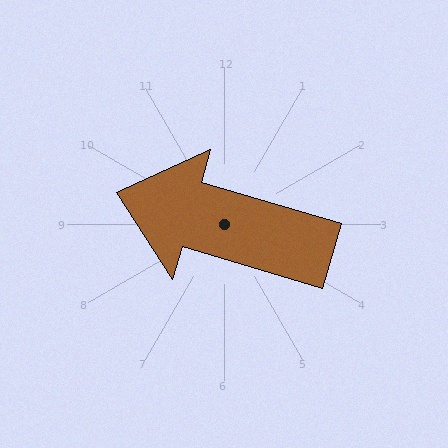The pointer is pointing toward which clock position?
Roughly 10 o'clock.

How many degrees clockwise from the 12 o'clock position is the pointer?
Approximately 286 degrees.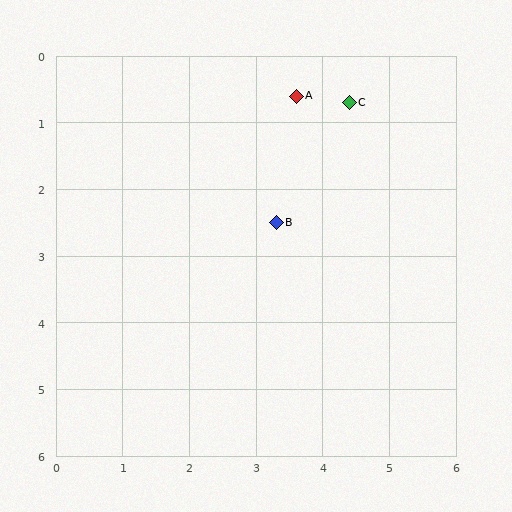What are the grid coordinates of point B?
Point B is at approximately (3.3, 2.5).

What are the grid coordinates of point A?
Point A is at approximately (3.6, 0.6).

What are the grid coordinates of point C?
Point C is at approximately (4.4, 0.7).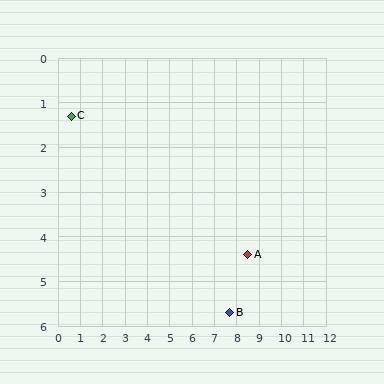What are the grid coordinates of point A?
Point A is at approximately (8.5, 4.4).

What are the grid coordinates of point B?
Point B is at approximately (7.7, 5.7).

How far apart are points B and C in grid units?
Points B and C are about 8.4 grid units apart.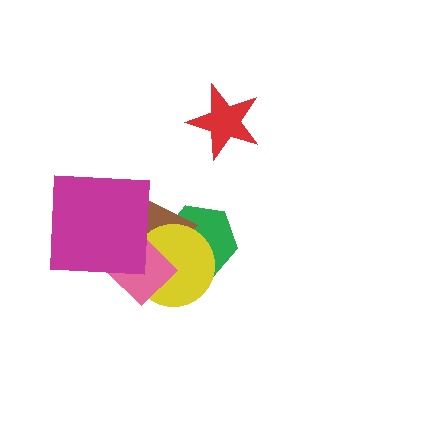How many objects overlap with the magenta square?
2 objects overlap with the magenta square.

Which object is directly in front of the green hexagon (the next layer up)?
The brown triangle is directly in front of the green hexagon.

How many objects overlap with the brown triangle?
4 objects overlap with the brown triangle.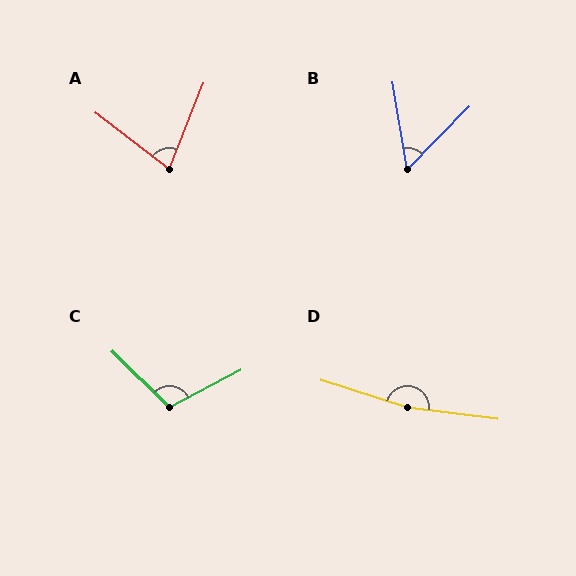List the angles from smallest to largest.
B (54°), A (74°), C (108°), D (170°).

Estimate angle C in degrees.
Approximately 108 degrees.